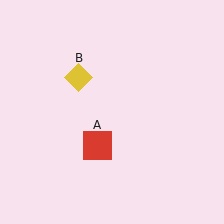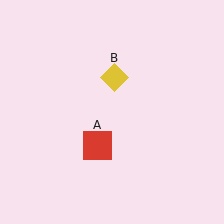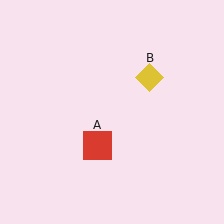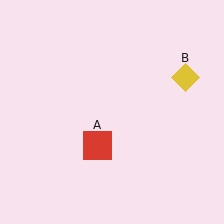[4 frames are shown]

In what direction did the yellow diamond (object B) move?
The yellow diamond (object B) moved right.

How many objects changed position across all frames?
1 object changed position: yellow diamond (object B).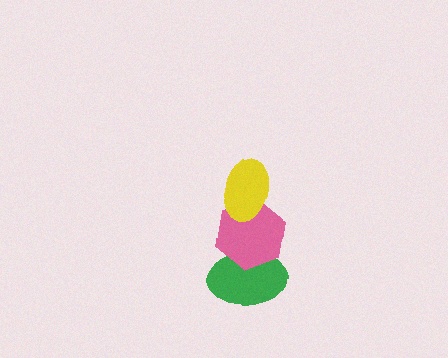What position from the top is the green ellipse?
The green ellipse is 3rd from the top.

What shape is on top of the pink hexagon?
The yellow ellipse is on top of the pink hexagon.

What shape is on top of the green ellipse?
The pink hexagon is on top of the green ellipse.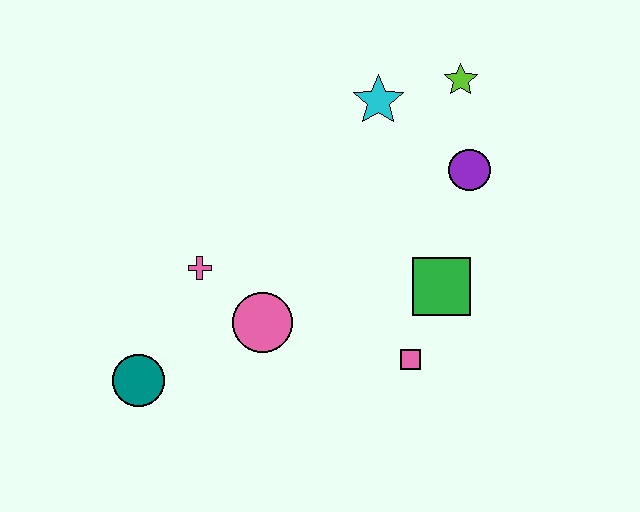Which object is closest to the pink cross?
The pink circle is closest to the pink cross.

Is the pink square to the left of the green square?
Yes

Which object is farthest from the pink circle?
The lime star is farthest from the pink circle.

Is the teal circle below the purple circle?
Yes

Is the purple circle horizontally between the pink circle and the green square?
No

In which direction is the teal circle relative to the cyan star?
The teal circle is below the cyan star.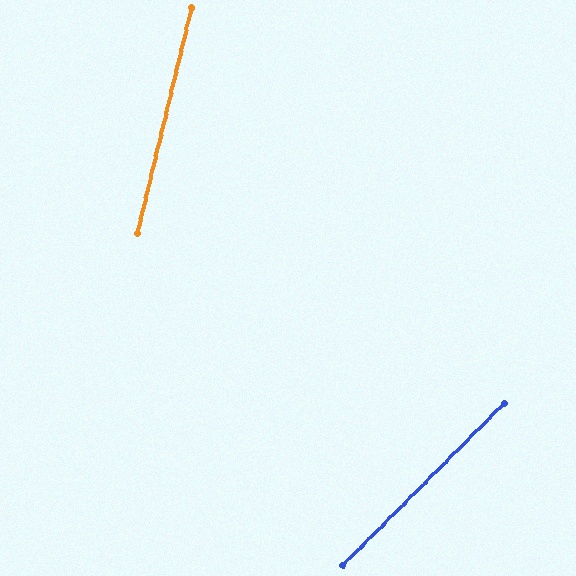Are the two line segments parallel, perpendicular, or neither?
Neither parallel nor perpendicular — they differ by about 32°.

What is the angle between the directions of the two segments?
Approximately 32 degrees.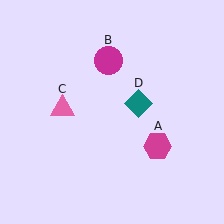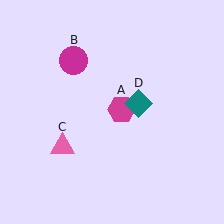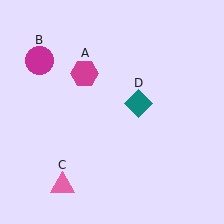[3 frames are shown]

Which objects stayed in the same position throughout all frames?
Teal diamond (object D) remained stationary.